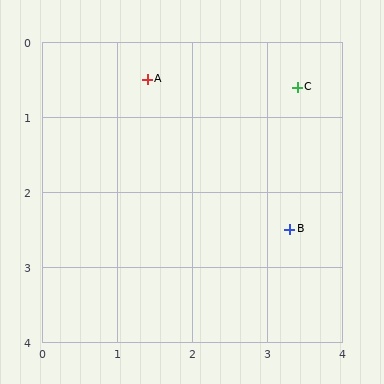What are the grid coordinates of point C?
Point C is at approximately (3.4, 0.6).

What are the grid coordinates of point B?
Point B is at approximately (3.3, 2.5).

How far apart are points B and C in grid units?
Points B and C are about 1.9 grid units apart.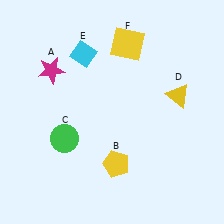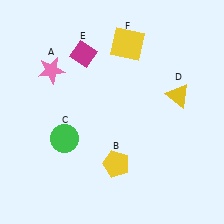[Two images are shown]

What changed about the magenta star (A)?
In Image 1, A is magenta. In Image 2, it changed to pink.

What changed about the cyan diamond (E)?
In Image 1, E is cyan. In Image 2, it changed to magenta.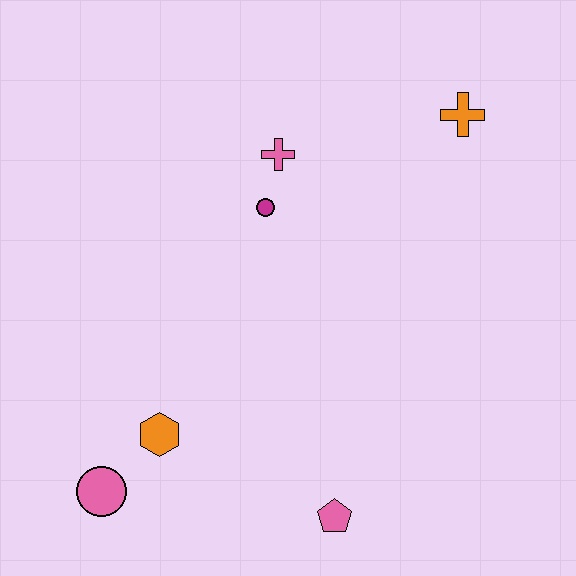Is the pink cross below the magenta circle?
No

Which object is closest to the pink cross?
The magenta circle is closest to the pink cross.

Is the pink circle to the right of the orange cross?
No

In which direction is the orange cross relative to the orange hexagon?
The orange cross is above the orange hexagon.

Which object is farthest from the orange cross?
The pink circle is farthest from the orange cross.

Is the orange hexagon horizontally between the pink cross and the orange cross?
No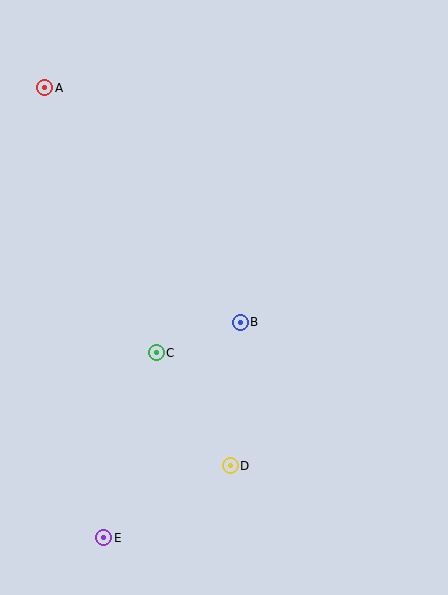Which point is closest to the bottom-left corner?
Point E is closest to the bottom-left corner.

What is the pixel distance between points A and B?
The distance between A and B is 305 pixels.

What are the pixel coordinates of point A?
Point A is at (45, 88).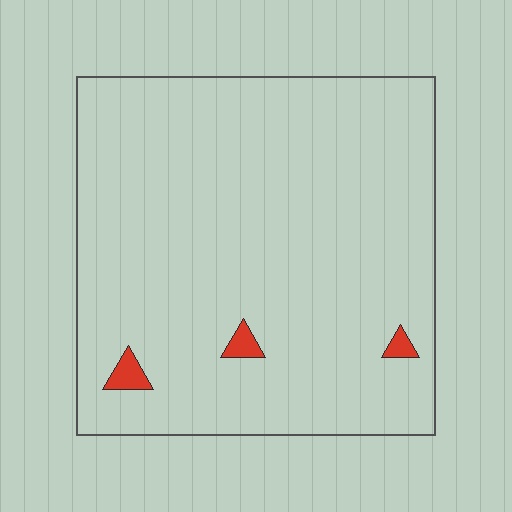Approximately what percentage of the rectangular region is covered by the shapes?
Approximately 0%.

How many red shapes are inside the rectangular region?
3.